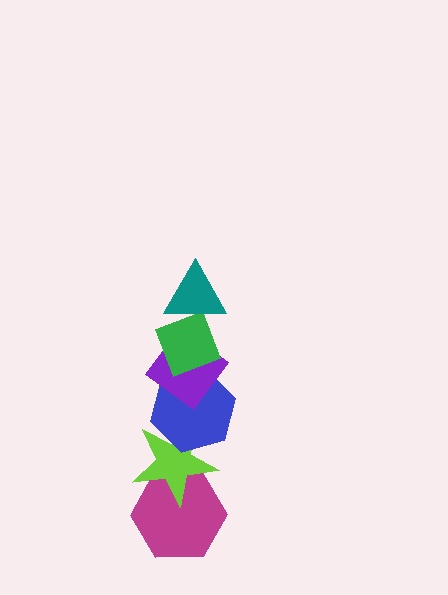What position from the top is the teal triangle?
The teal triangle is 1st from the top.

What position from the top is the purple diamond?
The purple diamond is 3rd from the top.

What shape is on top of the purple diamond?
The green diamond is on top of the purple diamond.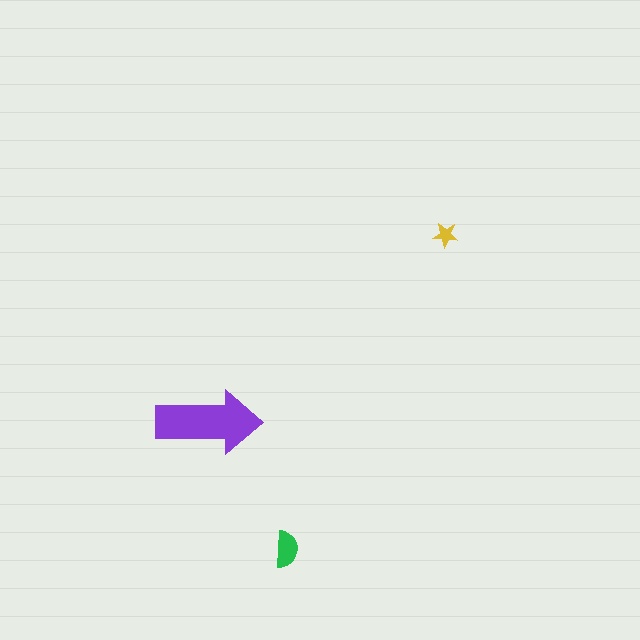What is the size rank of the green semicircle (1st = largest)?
2nd.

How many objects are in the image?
There are 3 objects in the image.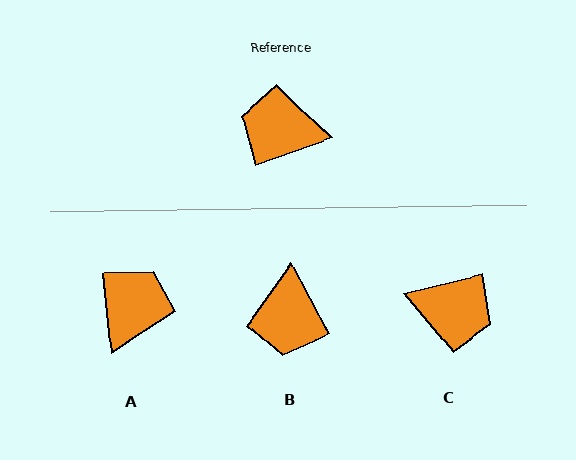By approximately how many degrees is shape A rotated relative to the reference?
Approximately 103 degrees clockwise.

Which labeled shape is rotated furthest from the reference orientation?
C, about 174 degrees away.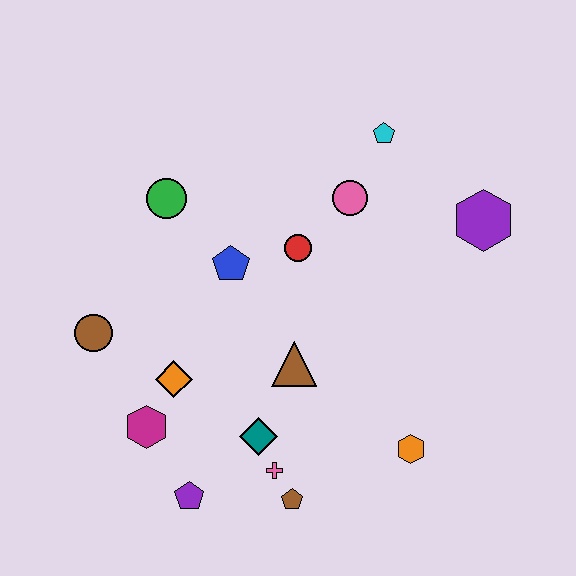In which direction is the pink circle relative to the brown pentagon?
The pink circle is above the brown pentagon.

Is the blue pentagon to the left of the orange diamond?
No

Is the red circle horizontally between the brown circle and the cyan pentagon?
Yes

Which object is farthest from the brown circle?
The purple hexagon is farthest from the brown circle.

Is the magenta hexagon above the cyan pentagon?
No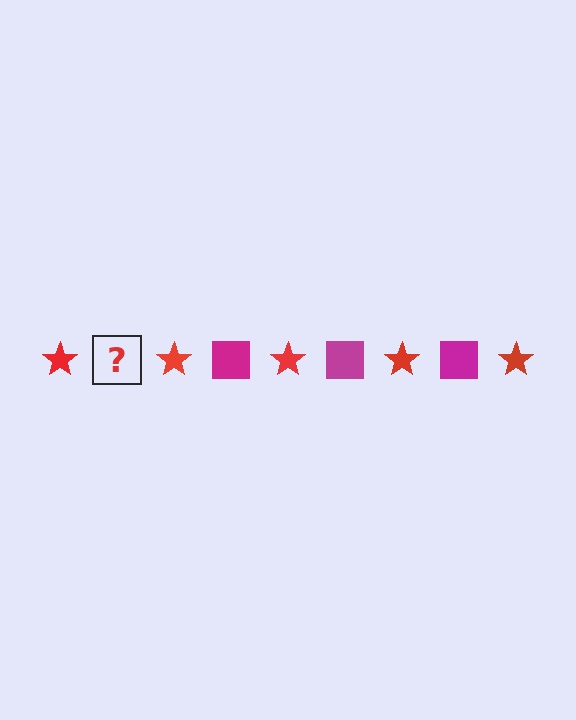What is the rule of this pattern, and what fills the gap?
The rule is that the pattern alternates between red star and magenta square. The gap should be filled with a magenta square.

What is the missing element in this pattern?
The missing element is a magenta square.